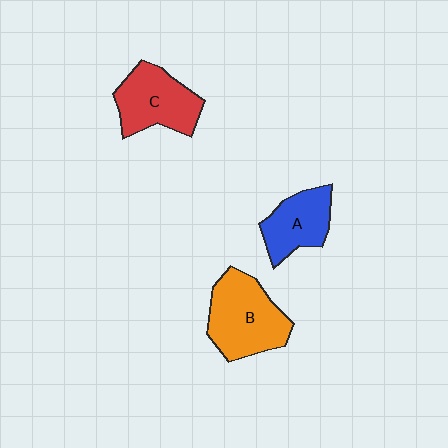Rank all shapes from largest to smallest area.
From largest to smallest: B (orange), C (red), A (blue).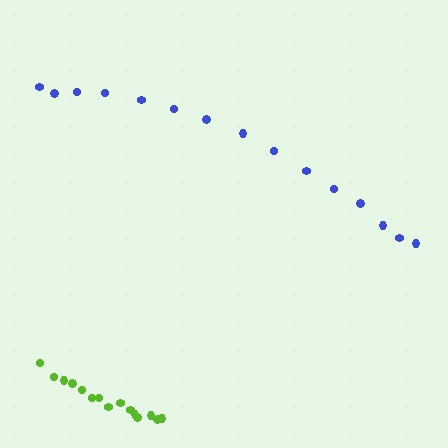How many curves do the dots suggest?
There are 2 distinct paths.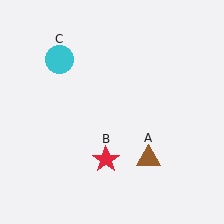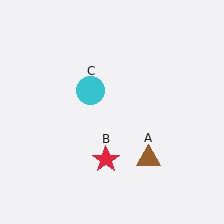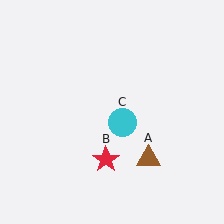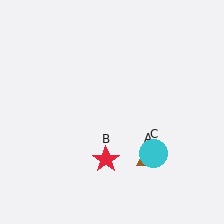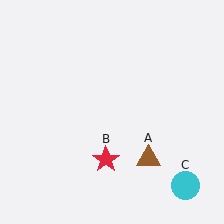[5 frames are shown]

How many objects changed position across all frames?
1 object changed position: cyan circle (object C).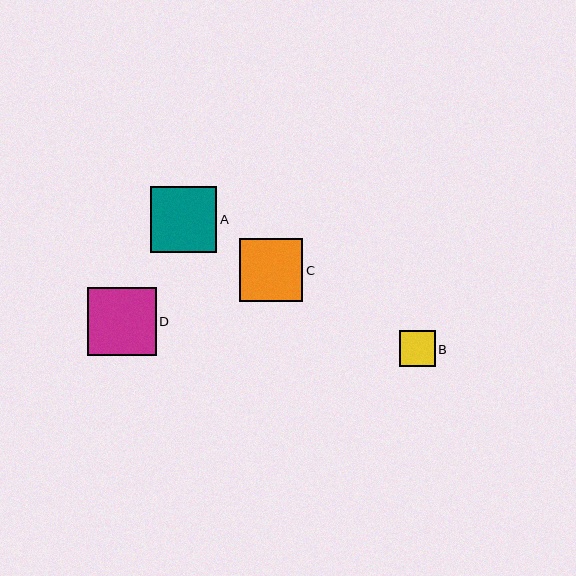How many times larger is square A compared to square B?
Square A is approximately 1.8 times the size of square B.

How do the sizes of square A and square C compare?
Square A and square C are approximately the same size.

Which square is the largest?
Square D is the largest with a size of approximately 68 pixels.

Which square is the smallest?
Square B is the smallest with a size of approximately 36 pixels.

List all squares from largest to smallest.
From largest to smallest: D, A, C, B.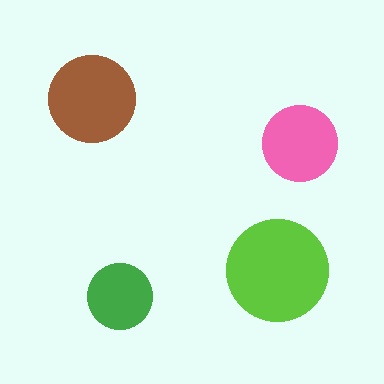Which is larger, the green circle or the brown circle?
The brown one.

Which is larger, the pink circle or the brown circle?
The brown one.